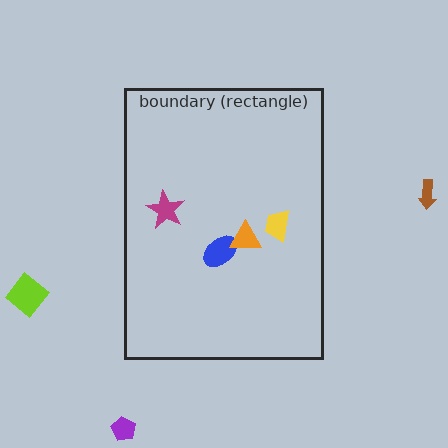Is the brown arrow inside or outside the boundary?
Outside.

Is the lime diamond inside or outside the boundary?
Outside.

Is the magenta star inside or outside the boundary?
Inside.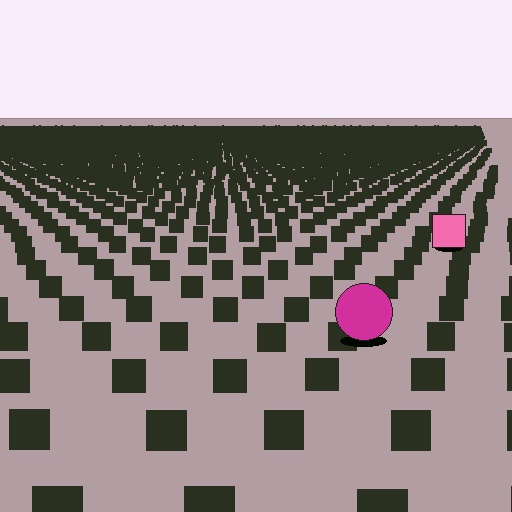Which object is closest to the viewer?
The magenta circle is closest. The texture marks near it are larger and more spread out.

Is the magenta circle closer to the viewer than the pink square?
Yes. The magenta circle is closer — you can tell from the texture gradient: the ground texture is coarser near it.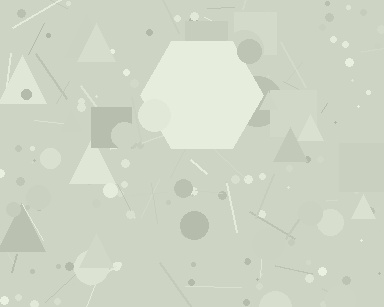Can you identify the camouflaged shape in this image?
The camouflaged shape is a hexagon.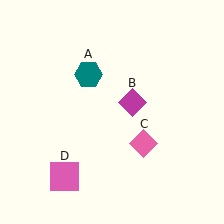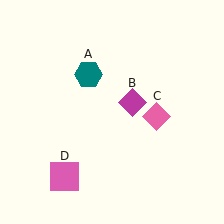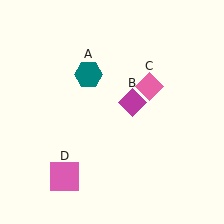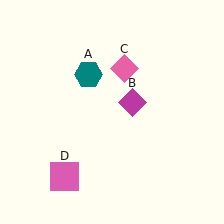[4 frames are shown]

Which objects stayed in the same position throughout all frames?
Teal hexagon (object A) and magenta diamond (object B) and pink square (object D) remained stationary.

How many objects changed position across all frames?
1 object changed position: pink diamond (object C).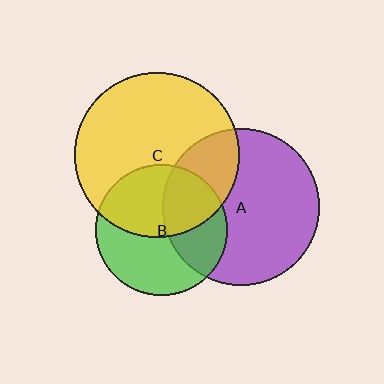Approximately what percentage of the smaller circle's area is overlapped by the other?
Approximately 30%.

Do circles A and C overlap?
Yes.